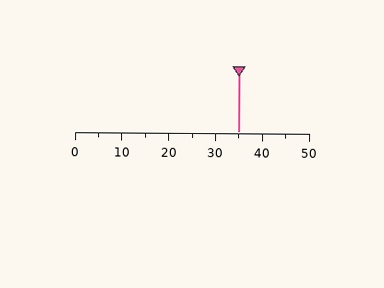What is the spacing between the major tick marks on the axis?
The major ticks are spaced 10 apart.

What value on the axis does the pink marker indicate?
The marker indicates approximately 35.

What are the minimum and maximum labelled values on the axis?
The axis runs from 0 to 50.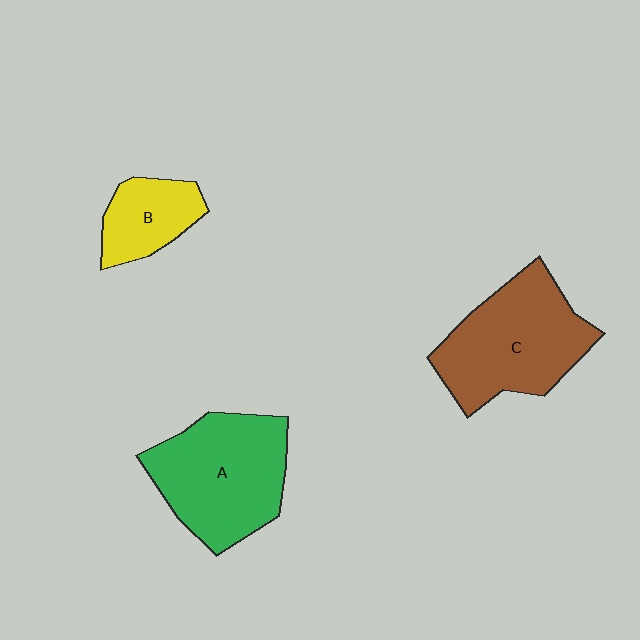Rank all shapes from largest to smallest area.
From largest to smallest: C (brown), A (green), B (yellow).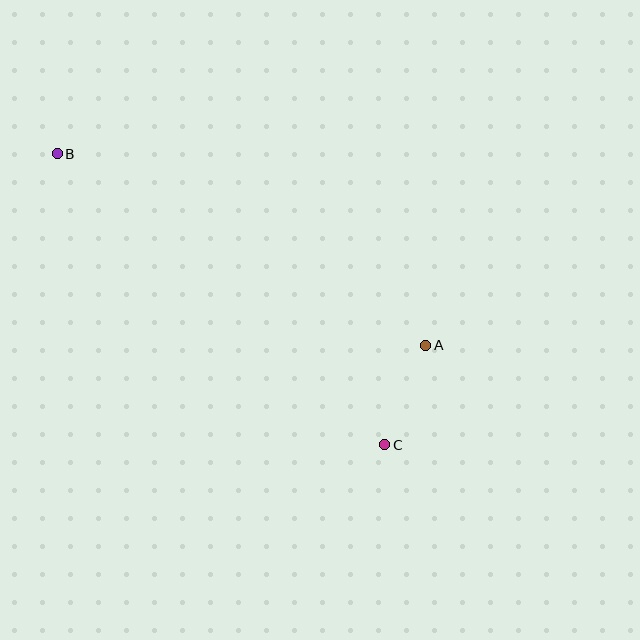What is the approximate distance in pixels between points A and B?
The distance between A and B is approximately 415 pixels.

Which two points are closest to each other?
Points A and C are closest to each other.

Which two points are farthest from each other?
Points B and C are farthest from each other.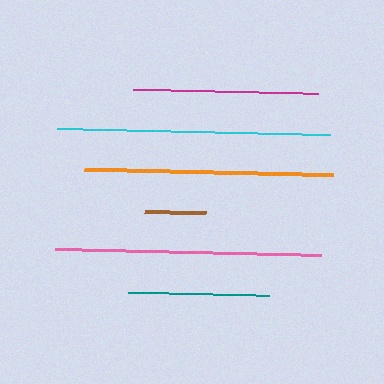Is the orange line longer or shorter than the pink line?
The pink line is longer than the orange line.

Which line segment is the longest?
The cyan line is the longest at approximately 273 pixels.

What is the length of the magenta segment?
The magenta segment is approximately 184 pixels long.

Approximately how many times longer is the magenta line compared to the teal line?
The magenta line is approximately 1.3 times the length of the teal line.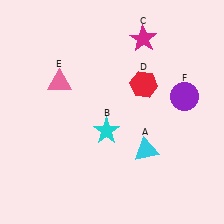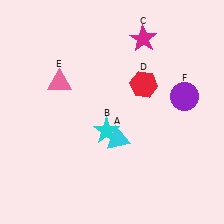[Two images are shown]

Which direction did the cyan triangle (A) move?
The cyan triangle (A) moved left.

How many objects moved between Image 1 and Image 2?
1 object moved between the two images.